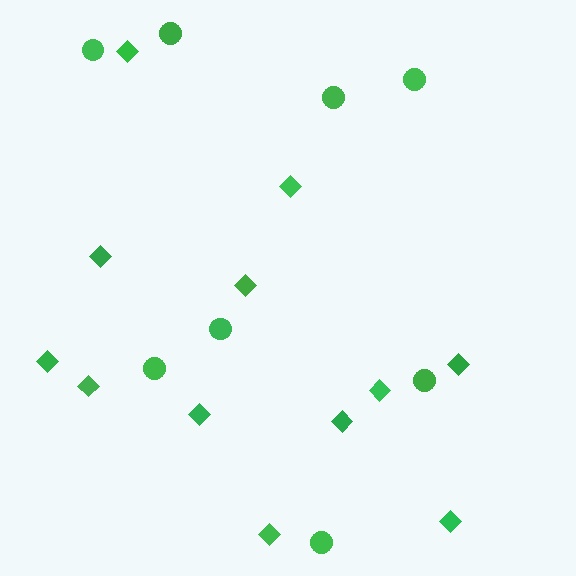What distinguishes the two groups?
There are 2 groups: one group of diamonds (12) and one group of circles (8).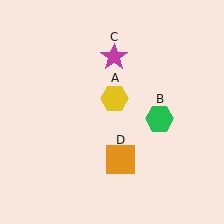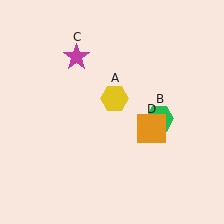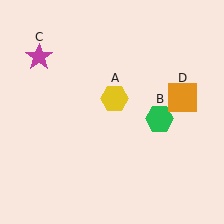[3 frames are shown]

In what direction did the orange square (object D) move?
The orange square (object D) moved up and to the right.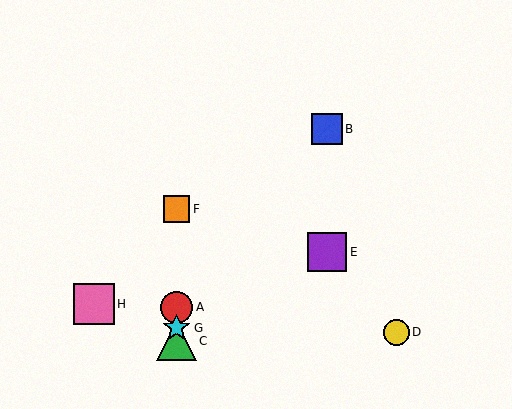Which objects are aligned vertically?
Objects A, C, F, G are aligned vertically.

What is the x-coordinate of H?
Object H is at x≈94.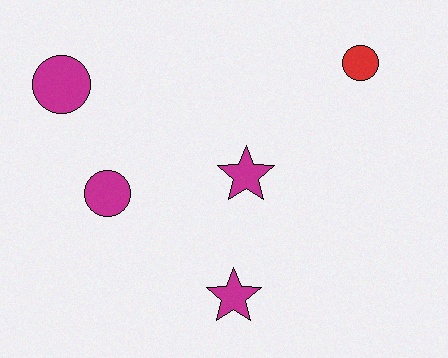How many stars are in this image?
There are 2 stars.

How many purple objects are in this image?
There are no purple objects.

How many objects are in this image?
There are 5 objects.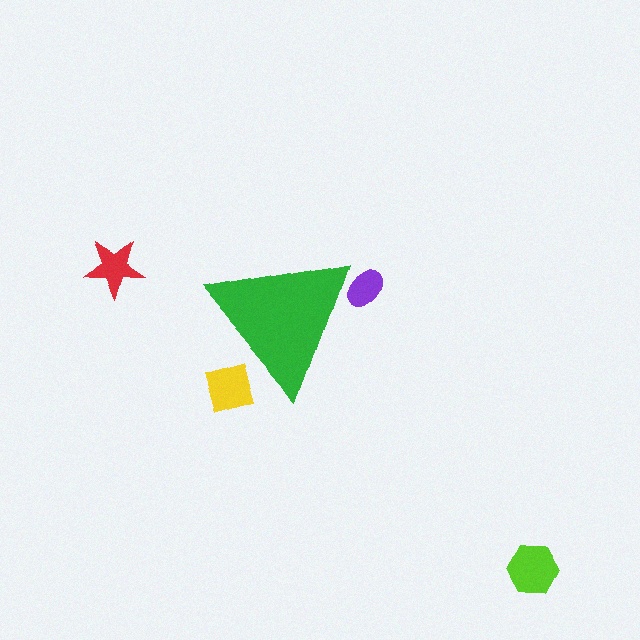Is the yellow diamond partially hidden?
Yes, the yellow diamond is partially hidden behind the green triangle.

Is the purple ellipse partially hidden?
Yes, the purple ellipse is partially hidden behind the green triangle.